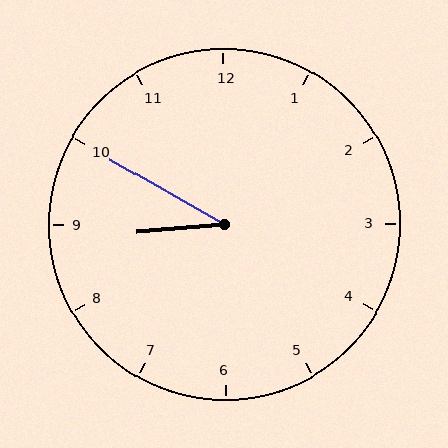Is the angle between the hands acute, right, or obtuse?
It is acute.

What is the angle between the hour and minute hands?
Approximately 35 degrees.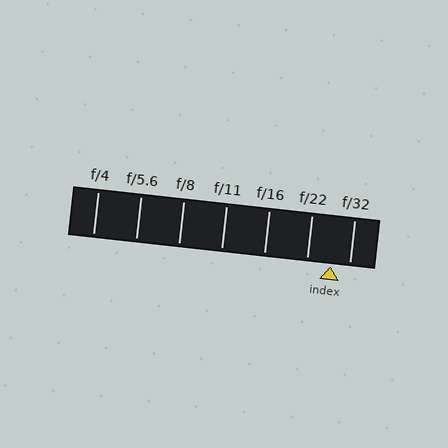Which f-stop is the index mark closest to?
The index mark is closest to f/32.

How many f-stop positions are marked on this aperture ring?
There are 7 f-stop positions marked.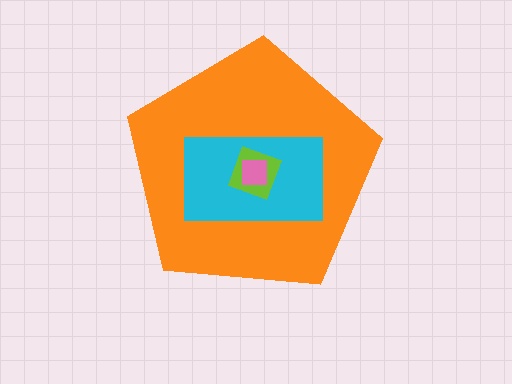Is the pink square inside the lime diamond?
Yes.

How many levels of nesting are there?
4.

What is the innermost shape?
The pink square.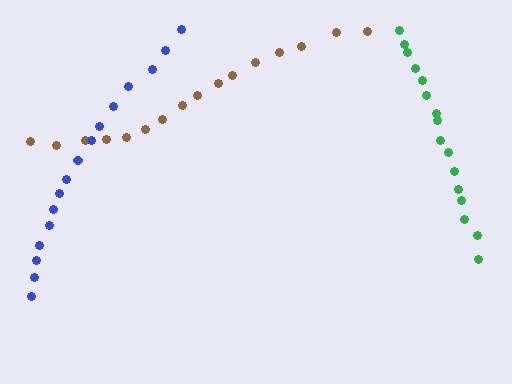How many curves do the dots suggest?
There are 3 distinct paths.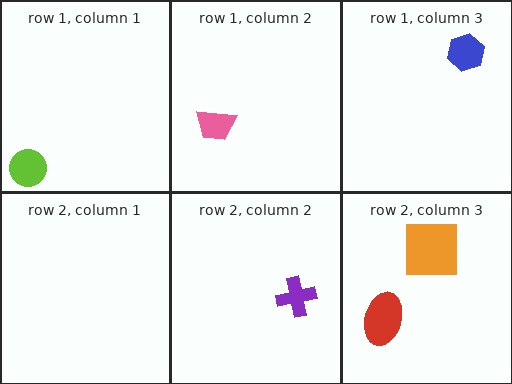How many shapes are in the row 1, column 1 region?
1.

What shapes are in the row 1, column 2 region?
The pink trapezoid.